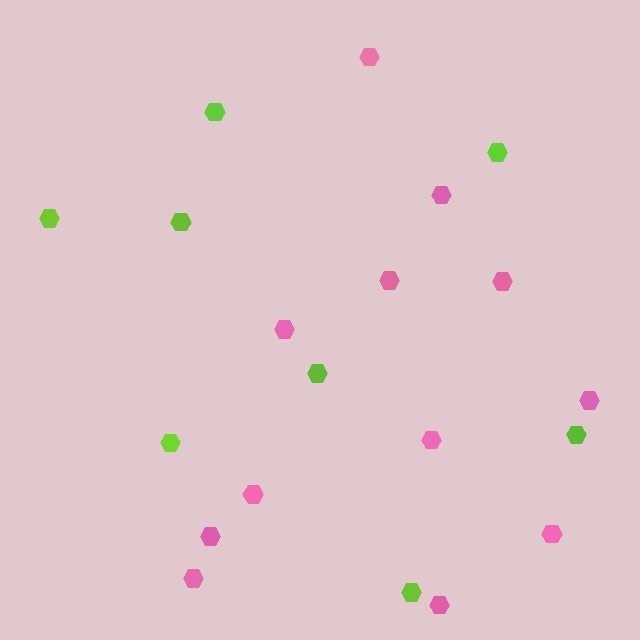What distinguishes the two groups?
There are 2 groups: one group of pink hexagons (12) and one group of lime hexagons (8).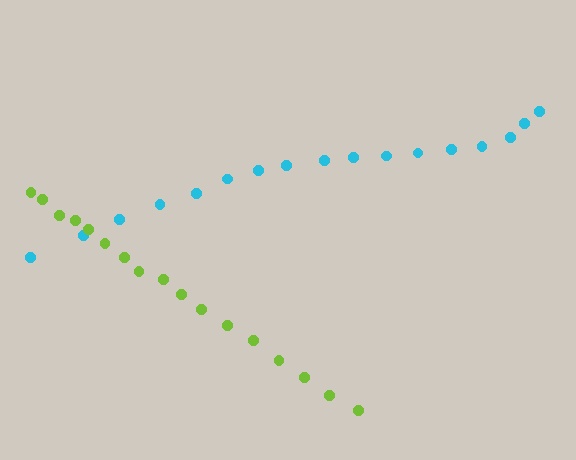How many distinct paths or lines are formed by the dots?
There are 2 distinct paths.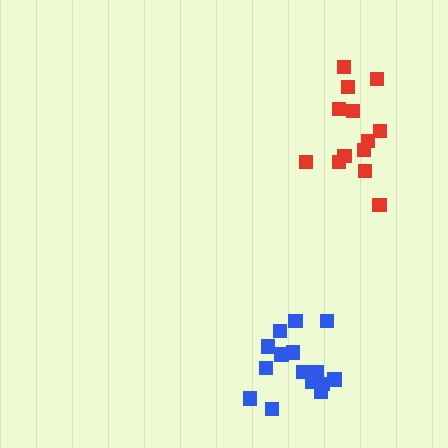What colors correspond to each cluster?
The clusters are colored: blue, red.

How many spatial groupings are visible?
There are 2 spatial groupings.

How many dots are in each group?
Group 1: 15 dots, Group 2: 13 dots (28 total).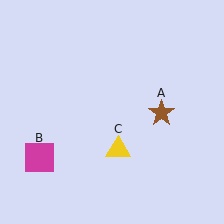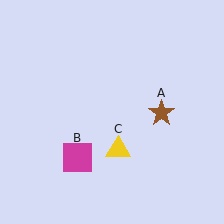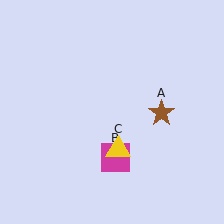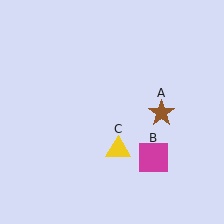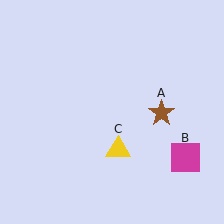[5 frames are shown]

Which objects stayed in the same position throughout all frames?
Brown star (object A) and yellow triangle (object C) remained stationary.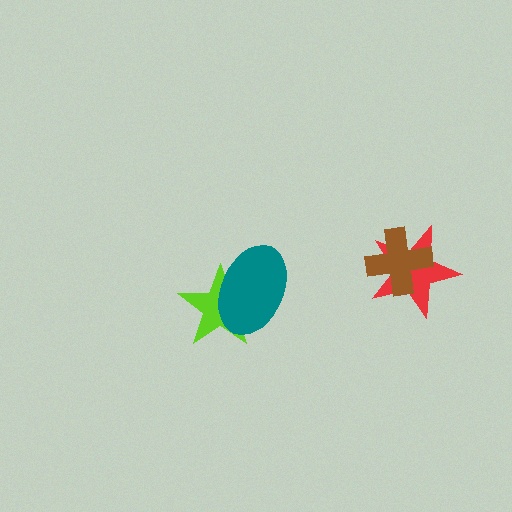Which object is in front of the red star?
The brown cross is in front of the red star.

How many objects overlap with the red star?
1 object overlaps with the red star.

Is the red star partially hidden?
Yes, it is partially covered by another shape.